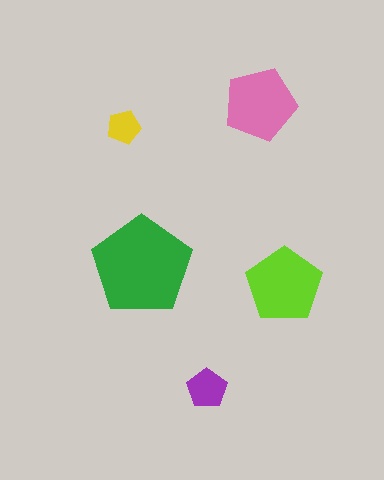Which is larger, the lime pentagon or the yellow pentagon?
The lime one.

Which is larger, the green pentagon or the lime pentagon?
The green one.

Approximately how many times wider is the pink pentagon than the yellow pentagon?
About 2 times wider.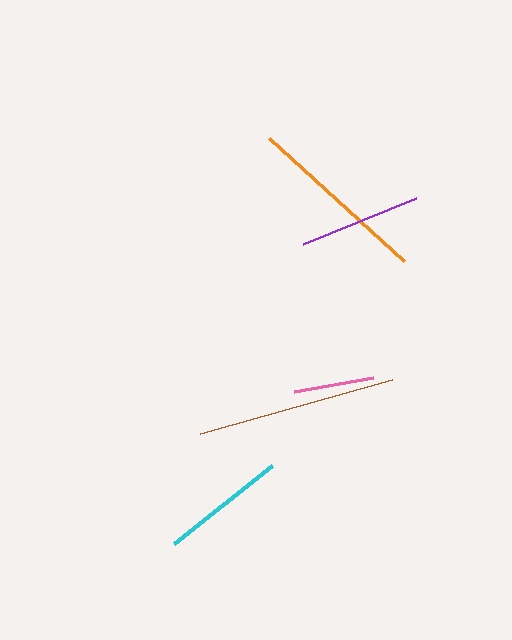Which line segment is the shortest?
The pink line is the shortest at approximately 80 pixels.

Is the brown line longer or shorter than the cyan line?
The brown line is longer than the cyan line.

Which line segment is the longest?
The brown line is the longest at approximately 200 pixels.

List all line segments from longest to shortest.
From longest to shortest: brown, orange, cyan, purple, pink.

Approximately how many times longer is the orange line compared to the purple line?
The orange line is approximately 1.5 times the length of the purple line.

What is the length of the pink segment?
The pink segment is approximately 80 pixels long.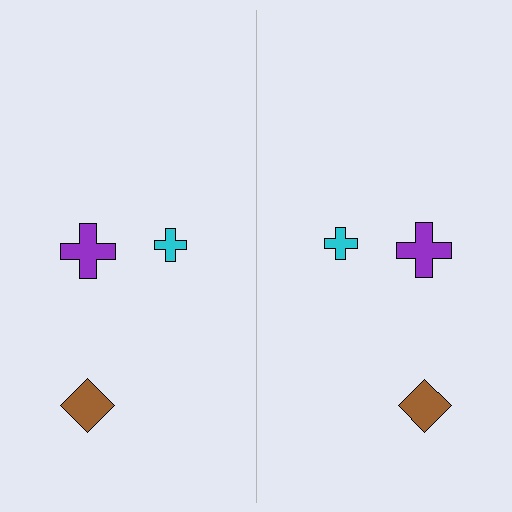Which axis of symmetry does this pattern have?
The pattern has a vertical axis of symmetry running through the center of the image.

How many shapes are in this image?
There are 6 shapes in this image.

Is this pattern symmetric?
Yes, this pattern has bilateral (reflection) symmetry.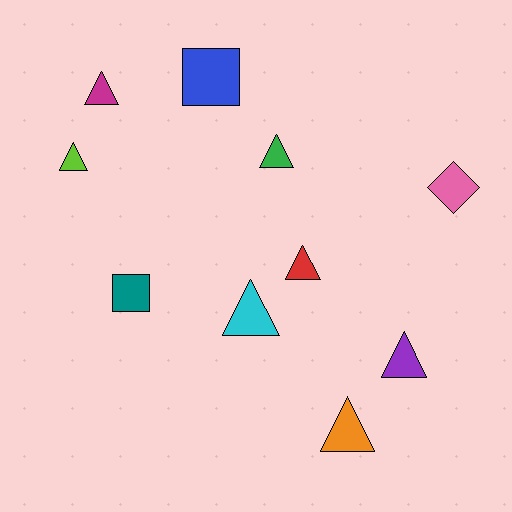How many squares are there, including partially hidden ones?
There are 2 squares.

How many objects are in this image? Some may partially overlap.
There are 10 objects.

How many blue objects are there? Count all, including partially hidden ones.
There is 1 blue object.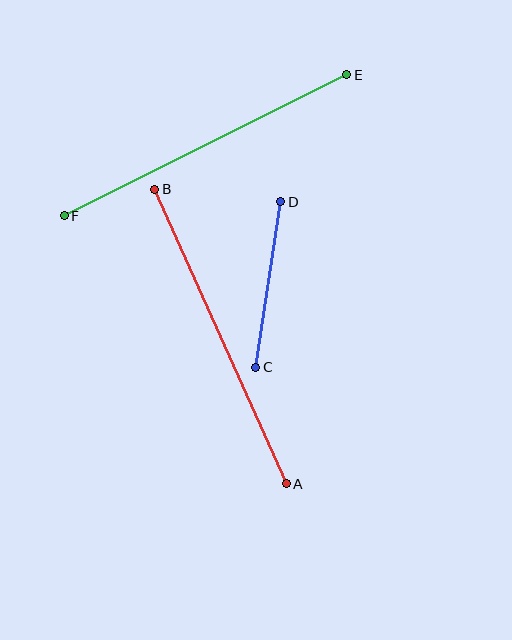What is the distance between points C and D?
The distance is approximately 168 pixels.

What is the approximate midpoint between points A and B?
The midpoint is at approximately (220, 337) pixels.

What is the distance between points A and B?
The distance is approximately 323 pixels.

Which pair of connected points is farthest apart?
Points A and B are farthest apart.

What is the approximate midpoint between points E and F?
The midpoint is at approximately (205, 145) pixels.